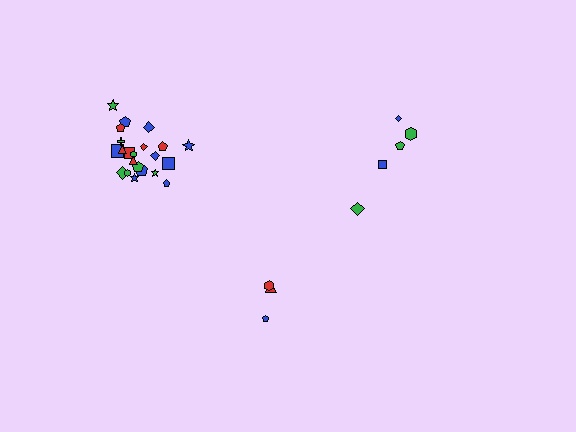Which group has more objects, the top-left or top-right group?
The top-left group.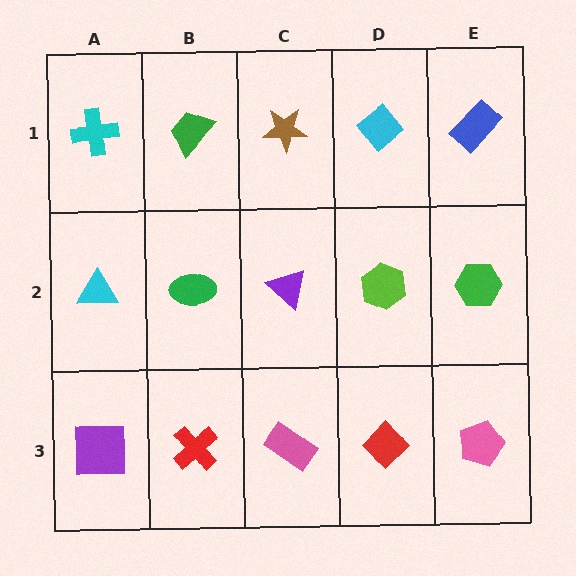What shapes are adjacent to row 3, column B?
A green ellipse (row 2, column B), a purple square (row 3, column A), a pink rectangle (row 3, column C).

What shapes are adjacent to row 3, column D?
A lime hexagon (row 2, column D), a pink rectangle (row 3, column C), a pink pentagon (row 3, column E).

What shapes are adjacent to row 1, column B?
A green ellipse (row 2, column B), a cyan cross (row 1, column A), a brown star (row 1, column C).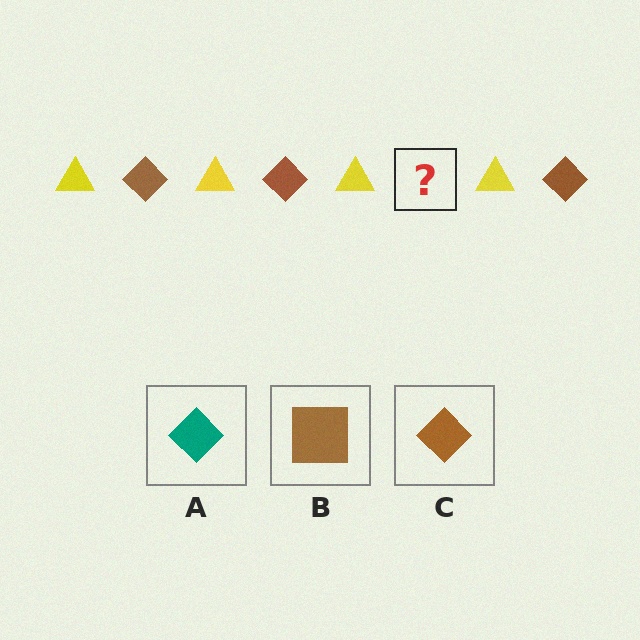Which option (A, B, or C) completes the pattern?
C.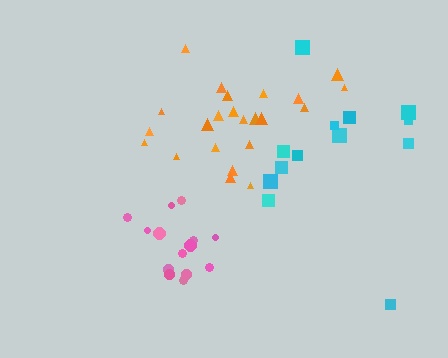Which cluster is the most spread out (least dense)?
Cyan.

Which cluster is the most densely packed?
Pink.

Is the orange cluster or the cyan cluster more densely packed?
Orange.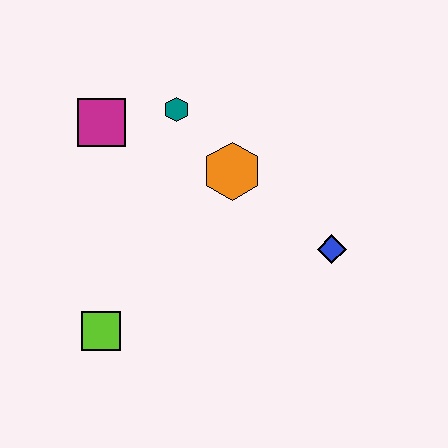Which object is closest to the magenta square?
The teal hexagon is closest to the magenta square.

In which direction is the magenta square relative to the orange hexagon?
The magenta square is to the left of the orange hexagon.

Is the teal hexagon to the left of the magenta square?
No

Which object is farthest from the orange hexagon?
The lime square is farthest from the orange hexagon.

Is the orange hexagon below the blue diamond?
No